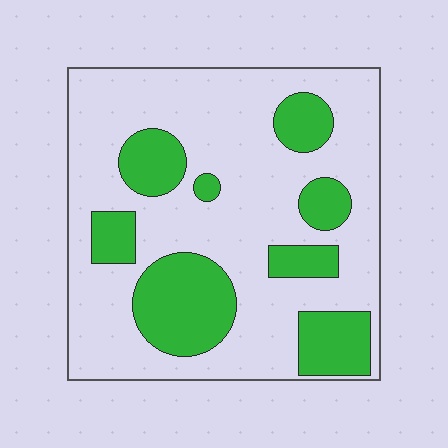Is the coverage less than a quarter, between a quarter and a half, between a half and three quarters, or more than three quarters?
Between a quarter and a half.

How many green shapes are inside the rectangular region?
8.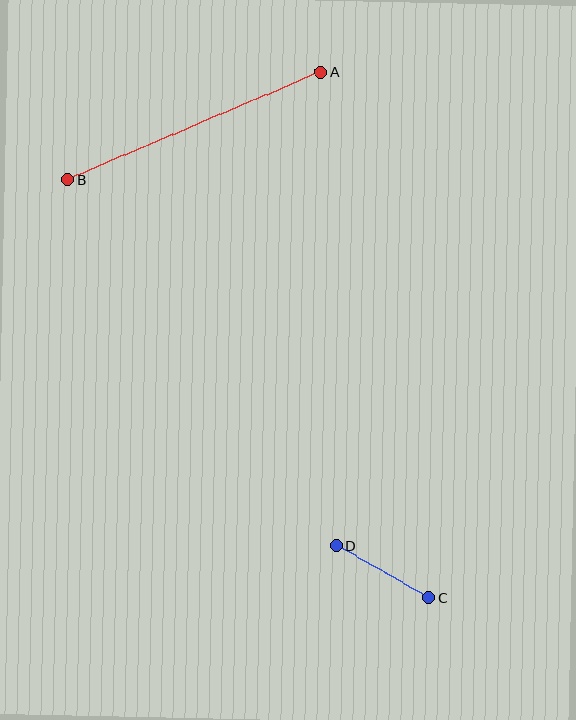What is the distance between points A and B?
The distance is approximately 275 pixels.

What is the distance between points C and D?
The distance is approximately 106 pixels.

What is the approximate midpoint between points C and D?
The midpoint is at approximately (382, 572) pixels.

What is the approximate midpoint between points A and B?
The midpoint is at approximately (194, 126) pixels.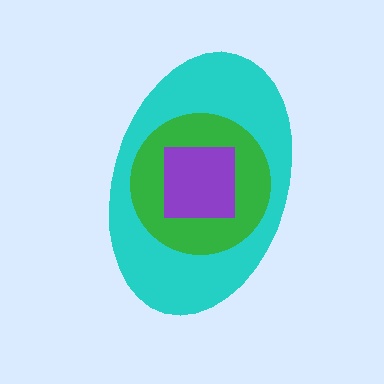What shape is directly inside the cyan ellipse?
The green circle.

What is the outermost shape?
The cyan ellipse.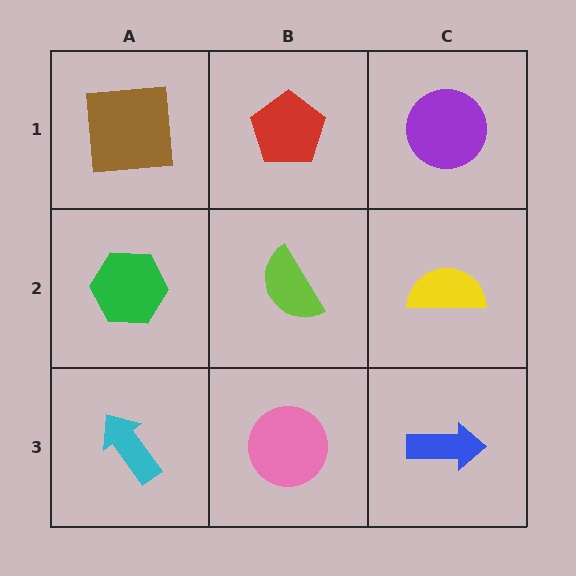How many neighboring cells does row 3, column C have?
2.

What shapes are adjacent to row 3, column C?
A yellow semicircle (row 2, column C), a pink circle (row 3, column B).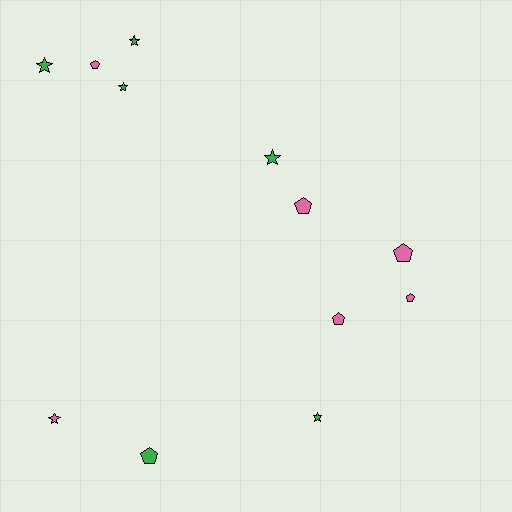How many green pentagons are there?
There is 1 green pentagon.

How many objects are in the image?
There are 12 objects.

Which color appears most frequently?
Green, with 6 objects.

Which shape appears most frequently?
Pentagon, with 6 objects.